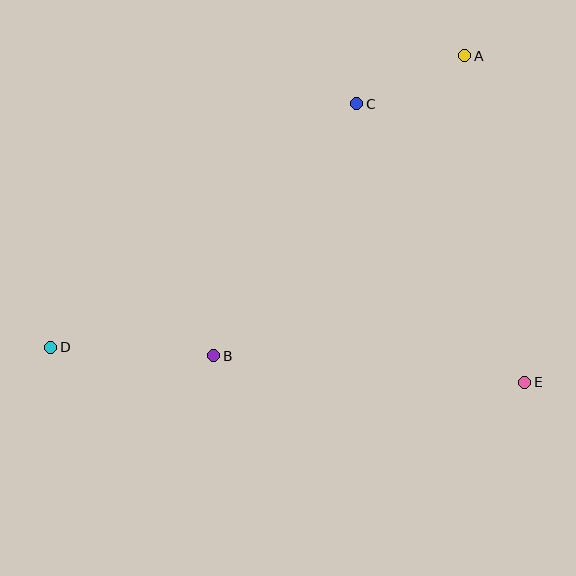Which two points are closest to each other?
Points A and C are closest to each other.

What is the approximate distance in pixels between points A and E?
The distance between A and E is approximately 332 pixels.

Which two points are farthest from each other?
Points A and D are farthest from each other.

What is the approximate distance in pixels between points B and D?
The distance between B and D is approximately 163 pixels.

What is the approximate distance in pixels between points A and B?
The distance between A and B is approximately 391 pixels.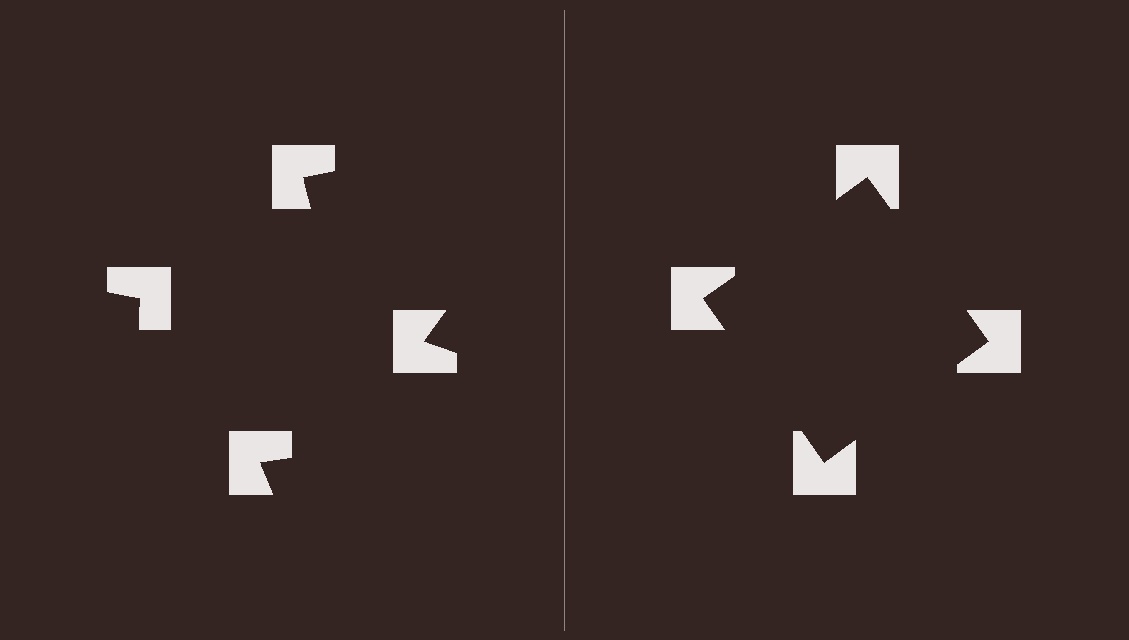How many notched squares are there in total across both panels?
8 — 4 on each side.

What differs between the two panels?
The notched squares are positioned identically on both sides; only the wedge orientations differ. On the right they align to a square; on the left they are misaligned.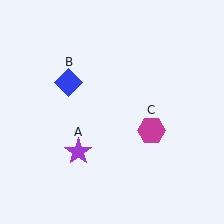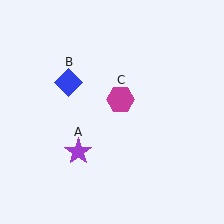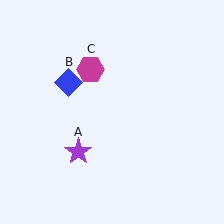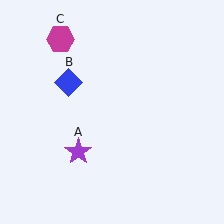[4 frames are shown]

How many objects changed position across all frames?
1 object changed position: magenta hexagon (object C).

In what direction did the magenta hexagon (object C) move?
The magenta hexagon (object C) moved up and to the left.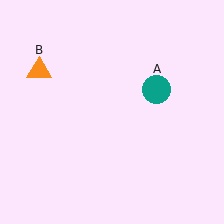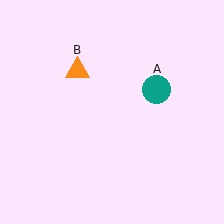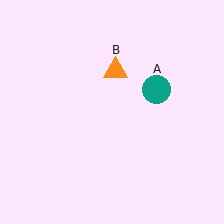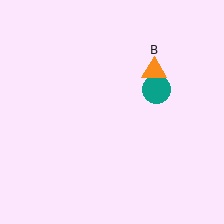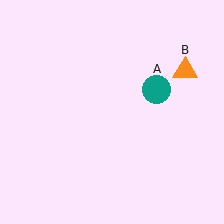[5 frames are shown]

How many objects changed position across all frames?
1 object changed position: orange triangle (object B).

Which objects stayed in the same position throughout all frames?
Teal circle (object A) remained stationary.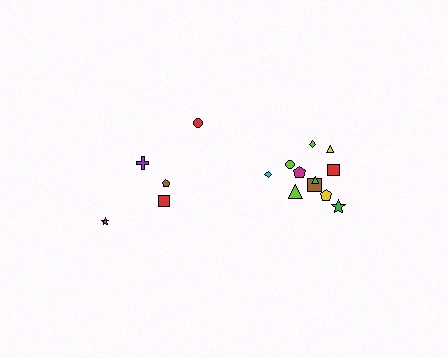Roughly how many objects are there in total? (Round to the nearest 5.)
Roughly 15 objects in total.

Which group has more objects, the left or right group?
The right group.